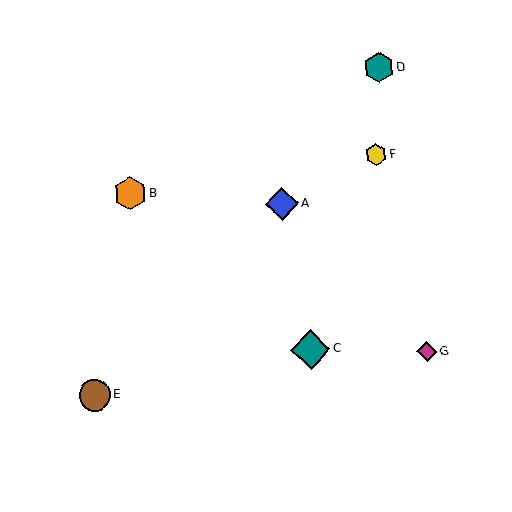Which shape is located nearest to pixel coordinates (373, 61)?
The teal hexagon (labeled D) at (379, 67) is nearest to that location.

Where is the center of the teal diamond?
The center of the teal diamond is at (310, 349).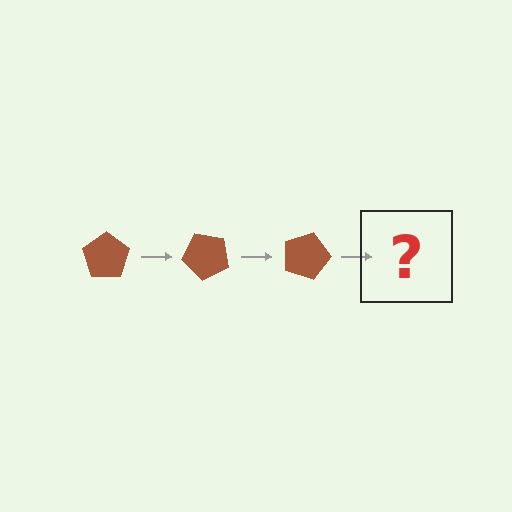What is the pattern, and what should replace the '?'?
The pattern is that the pentagon rotates 45 degrees each step. The '?' should be a brown pentagon rotated 135 degrees.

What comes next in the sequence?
The next element should be a brown pentagon rotated 135 degrees.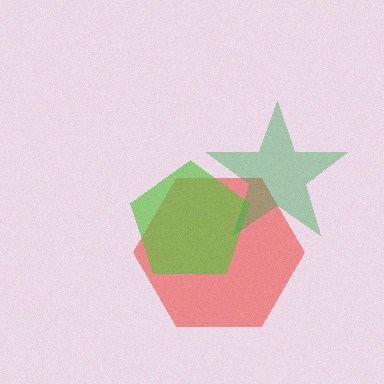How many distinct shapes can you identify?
There are 3 distinct shapes: a red hexagon, a lime pentagon, a green star.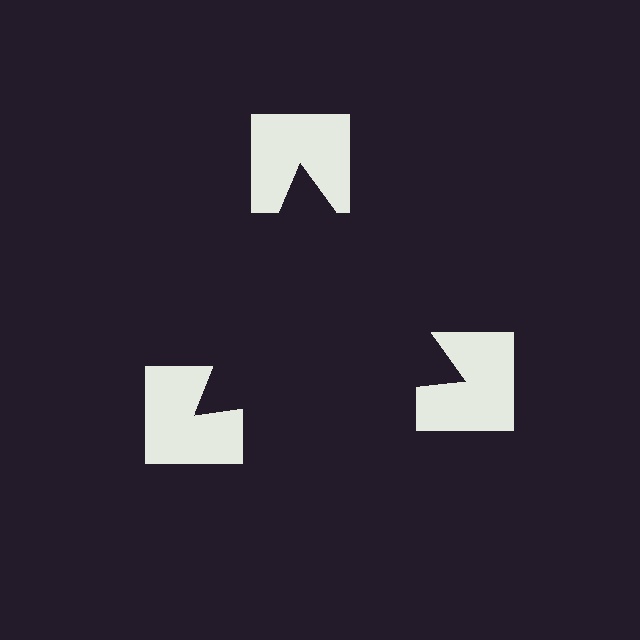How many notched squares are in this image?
There are 3 — one at each vertex of the illusory triangle.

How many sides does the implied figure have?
3 sides.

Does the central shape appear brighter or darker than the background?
It typically appears slightly darker than the background, even though no actual brightness change is drawn.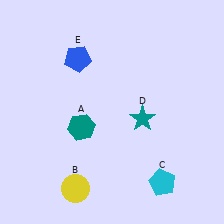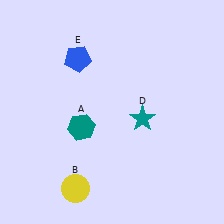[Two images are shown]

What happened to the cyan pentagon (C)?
The cyan pentagon (C) was removed in Image 2. It was in the bottom-right area of Image 1.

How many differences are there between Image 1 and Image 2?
There is 1 difference between the two images.